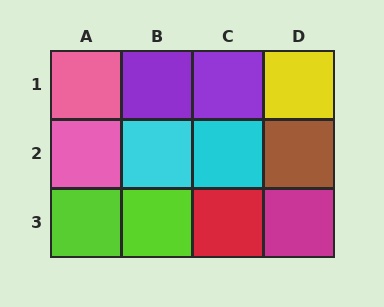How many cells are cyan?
2 cells are cyan.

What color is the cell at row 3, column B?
Lime.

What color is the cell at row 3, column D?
Magenta.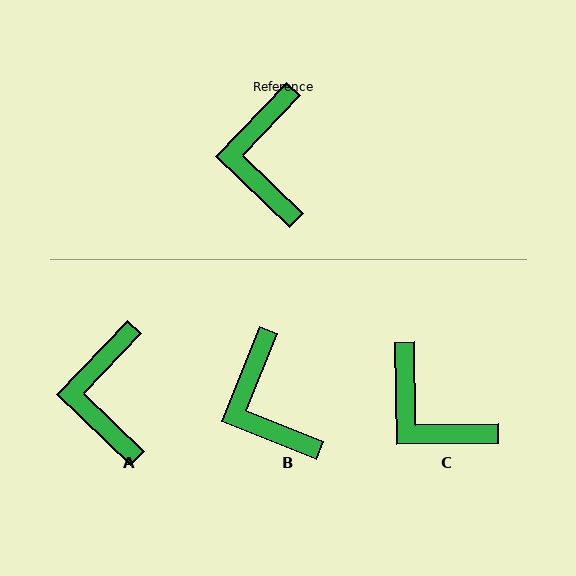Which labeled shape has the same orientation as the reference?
A.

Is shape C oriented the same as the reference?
No, it is off by about 44 degrees.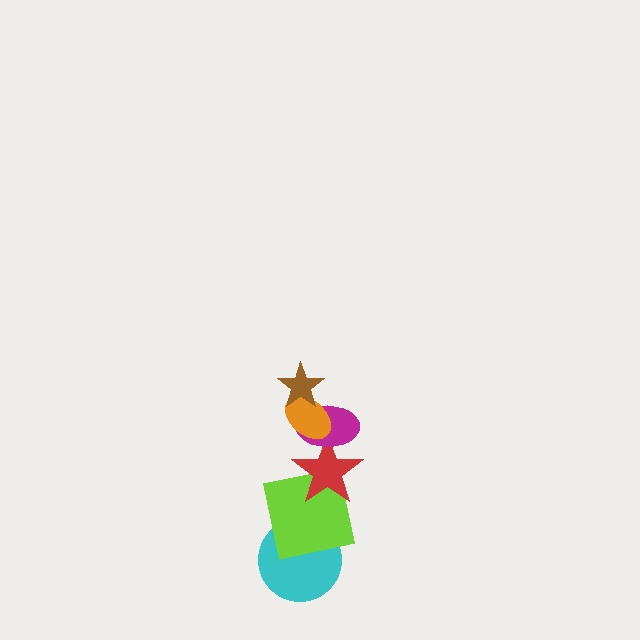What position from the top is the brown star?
The brown star is 1st from the top.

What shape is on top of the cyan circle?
The lime square is on top of the cyan circle.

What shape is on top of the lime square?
The red star is on top of the lime square.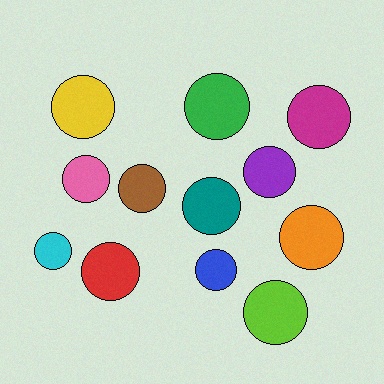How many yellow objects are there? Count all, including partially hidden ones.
There is 1 yellow object.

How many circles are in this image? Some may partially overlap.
There are 12 circles.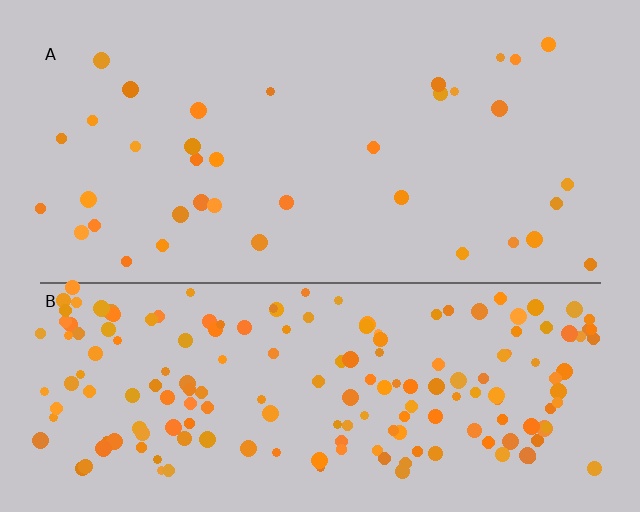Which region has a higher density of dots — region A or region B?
B (the bottom).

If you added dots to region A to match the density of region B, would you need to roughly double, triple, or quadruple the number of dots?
Approximately quadruple.